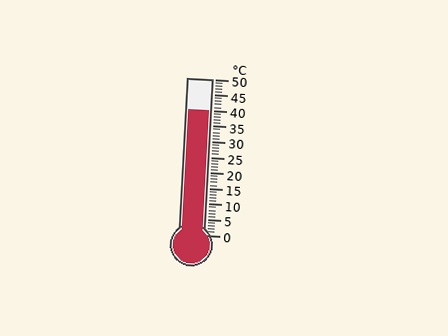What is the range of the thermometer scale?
The thermometer scale ranges from 0°C to 50°C.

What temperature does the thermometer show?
The thermometer shows approximately 40°C.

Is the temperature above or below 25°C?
The temperature is above 25°C.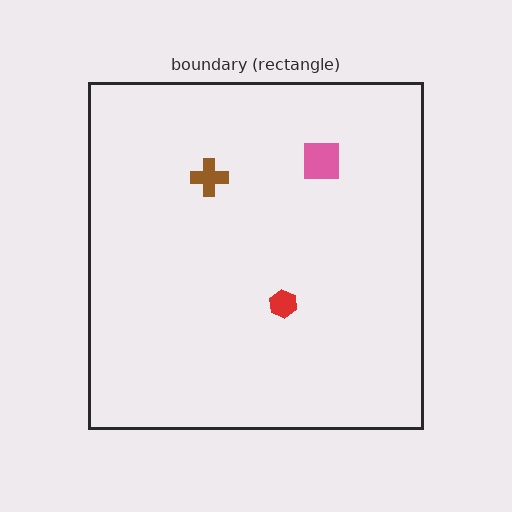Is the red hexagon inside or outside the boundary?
Inside.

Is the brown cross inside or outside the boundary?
Inside.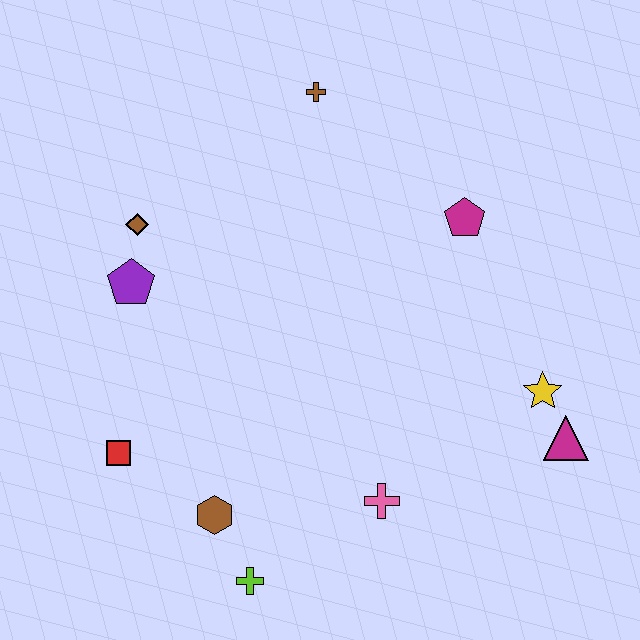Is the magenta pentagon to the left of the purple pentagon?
No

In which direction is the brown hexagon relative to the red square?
The brown hexagon is to the right of the red square.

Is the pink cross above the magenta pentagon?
No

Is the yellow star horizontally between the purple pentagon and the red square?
No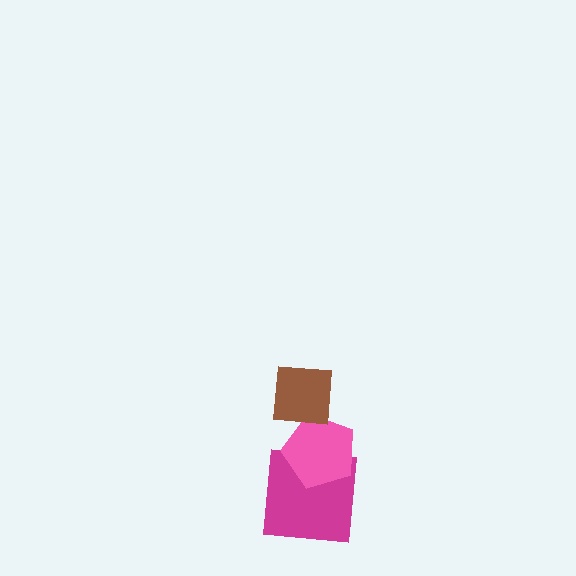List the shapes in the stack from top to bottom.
From top to bottom: the brown square, the pink pentagon, the magenta square.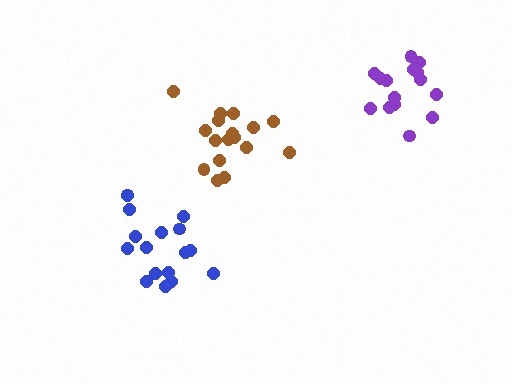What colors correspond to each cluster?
The clusters are colored: purple, blue, brown.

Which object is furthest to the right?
The purple cluster is rightmost.